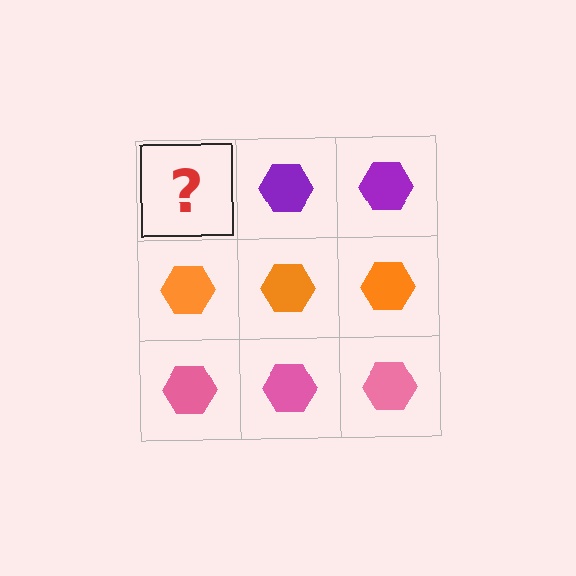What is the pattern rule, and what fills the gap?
The rule is that each row has a consistent color. The gap should be filled with a purple hexagon.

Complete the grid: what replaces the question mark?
The question mark should be replaced with a purple hexagon.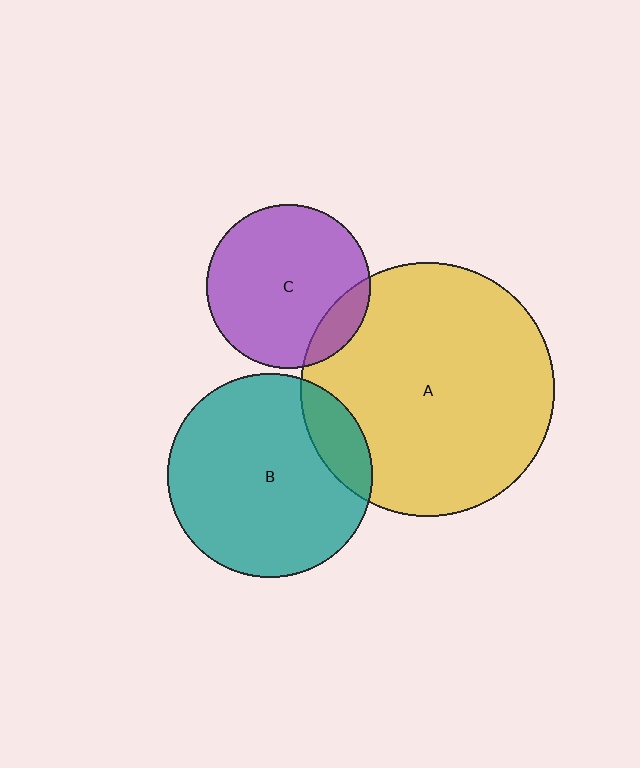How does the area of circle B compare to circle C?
Approximately 1.6 times.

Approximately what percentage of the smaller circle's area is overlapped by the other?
Approximately 15%.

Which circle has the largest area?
Circle A (yellow).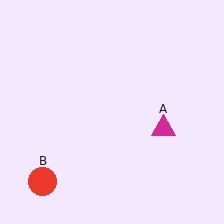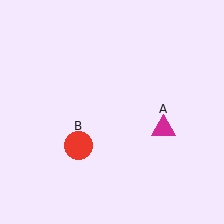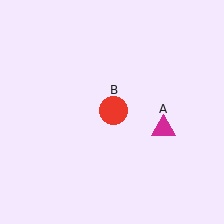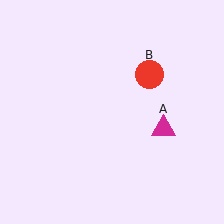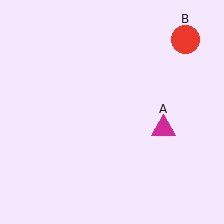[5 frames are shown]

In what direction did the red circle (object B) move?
The red circle (object B) moved up and to the right.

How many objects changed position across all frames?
1 object changed position: red circle (object B).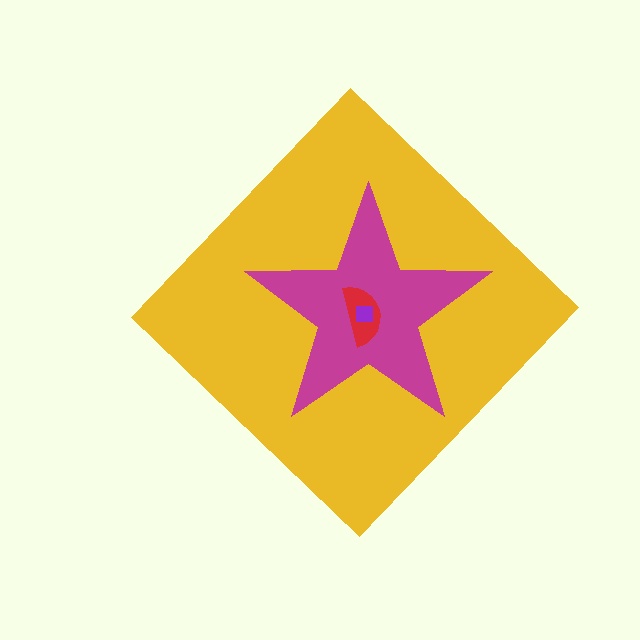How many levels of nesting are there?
4.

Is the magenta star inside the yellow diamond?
Yes.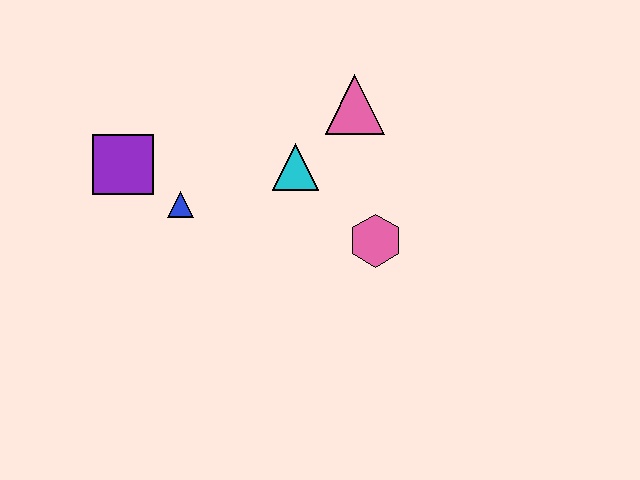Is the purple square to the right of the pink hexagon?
No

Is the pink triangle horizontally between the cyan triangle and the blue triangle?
No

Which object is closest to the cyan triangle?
The pink triangle is closest to the cyan triangle.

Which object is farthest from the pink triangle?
The purple square is farthest from the pink triangle.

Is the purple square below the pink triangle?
Yes